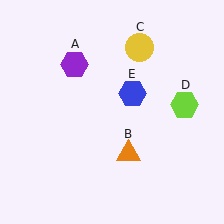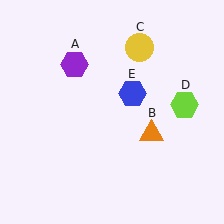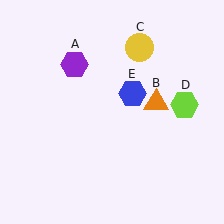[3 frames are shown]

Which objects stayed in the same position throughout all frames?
Purple hexagon (object A) and yellow circle (object C) and lime hexagon (object D) and blue hexagon (object E) remained stationary.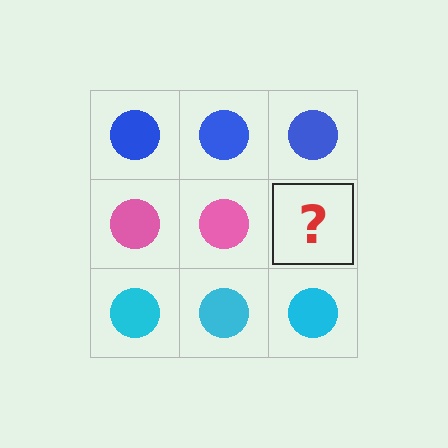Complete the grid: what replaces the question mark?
The question mark should be replaced with a pink circle.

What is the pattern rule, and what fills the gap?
The rule is that each row has a consistent color. The gap should be filled with a pink circle.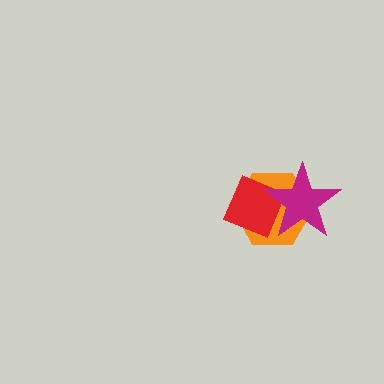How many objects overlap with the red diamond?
2 objects overlap with the red diamond.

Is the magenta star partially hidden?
No, no other shape covers it.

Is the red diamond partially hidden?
Yes, it is partially covered by another shape.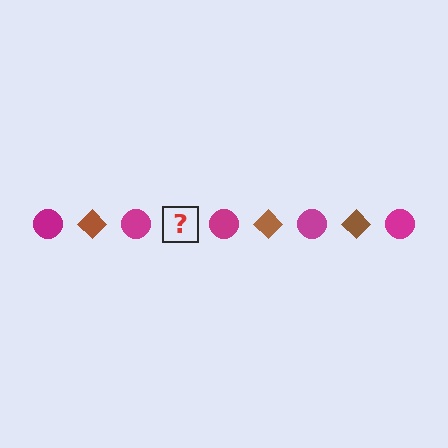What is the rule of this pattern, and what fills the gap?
The rule is that the pattern alternates between magenta circle and brown diamond. The gap should be filled with a brown diamond.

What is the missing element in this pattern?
The missing element is a brown diamond.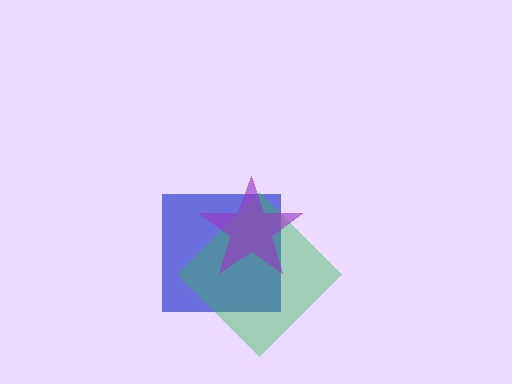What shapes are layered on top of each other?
The layered shapes are: a blue square, a green diamond, a purple star.